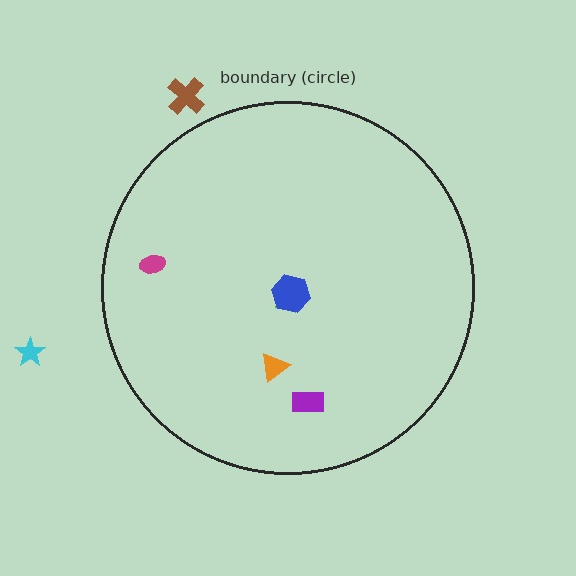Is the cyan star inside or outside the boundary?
Outside.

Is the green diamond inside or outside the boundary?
Inside.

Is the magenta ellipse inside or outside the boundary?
Inside.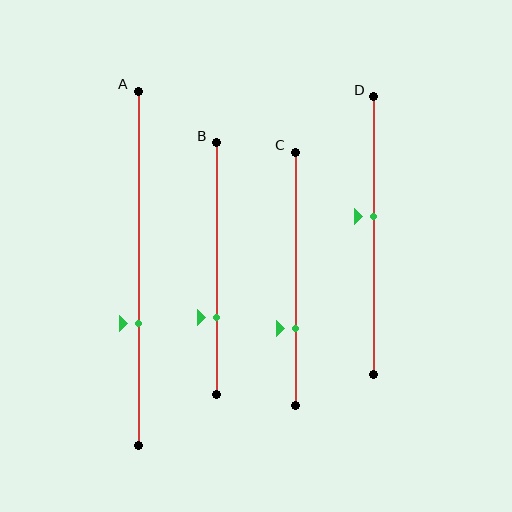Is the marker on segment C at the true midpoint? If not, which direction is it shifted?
No, the marker on segment C is shifted downward by about 19% of the segment length.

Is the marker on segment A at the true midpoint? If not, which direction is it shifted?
No, the marker on segment A is shifted downward by about 16% of the segment length.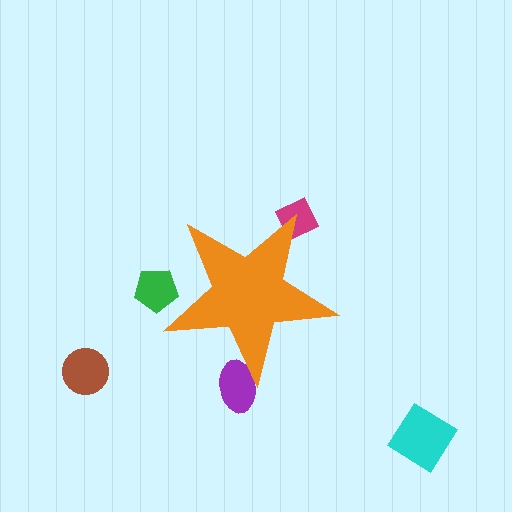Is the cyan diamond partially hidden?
No, the cyan diamond is fully visible.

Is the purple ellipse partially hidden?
Yes, the purple ellipse is partially hidden behind the orange star.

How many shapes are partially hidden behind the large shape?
3 shapes are partially hidden.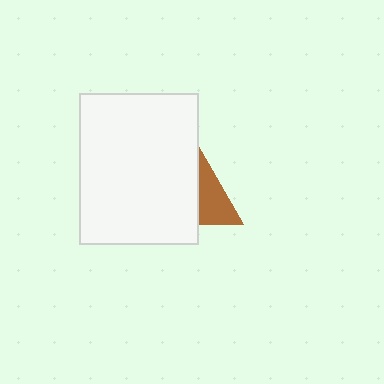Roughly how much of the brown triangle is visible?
A small part of it is visible (roughly 39%).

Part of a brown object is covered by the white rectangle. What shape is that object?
It is a triangle.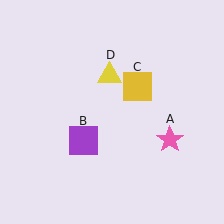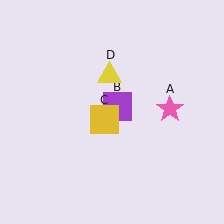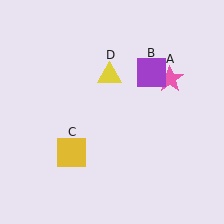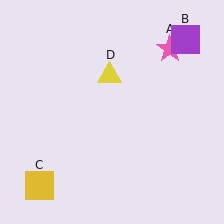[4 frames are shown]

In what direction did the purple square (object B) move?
The purple square (object B) moved up and to the right.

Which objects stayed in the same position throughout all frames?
Yellow triangle (object D) remained stationary.